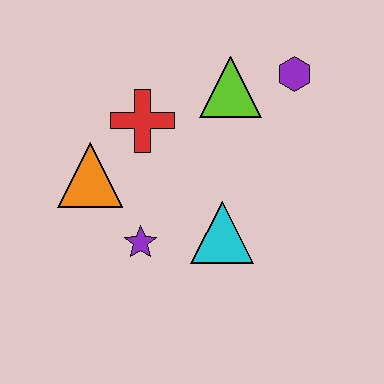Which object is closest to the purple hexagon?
The lime triangle is closest to the purple hexagon.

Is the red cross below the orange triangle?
No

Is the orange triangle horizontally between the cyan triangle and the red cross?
No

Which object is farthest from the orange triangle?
The purple hexagon is farthest from the orange triangle.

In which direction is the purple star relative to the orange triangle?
The purple star is below the orange triangle.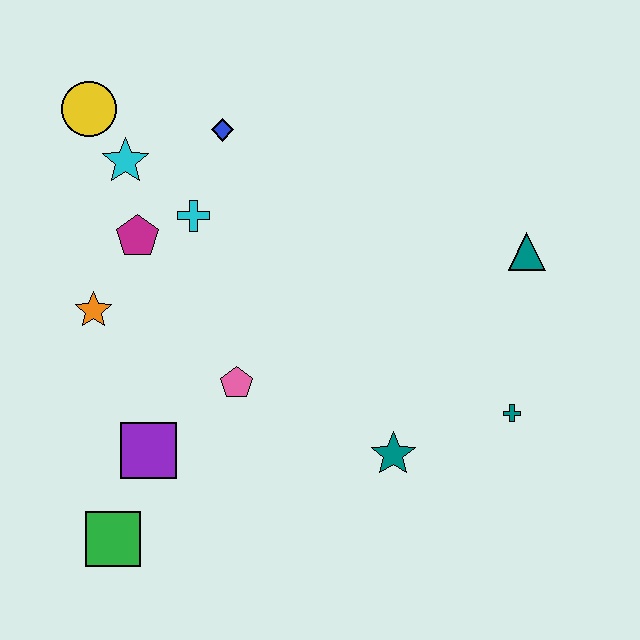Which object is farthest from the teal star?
The yellow circle is farthest from the teal star.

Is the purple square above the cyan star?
No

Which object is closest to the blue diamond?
The cyan cross is closest to the blue diamond.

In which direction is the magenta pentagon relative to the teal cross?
The magenta pentagon is to the left of the teal cross.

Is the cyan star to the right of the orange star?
Yes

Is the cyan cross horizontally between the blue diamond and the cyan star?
Yes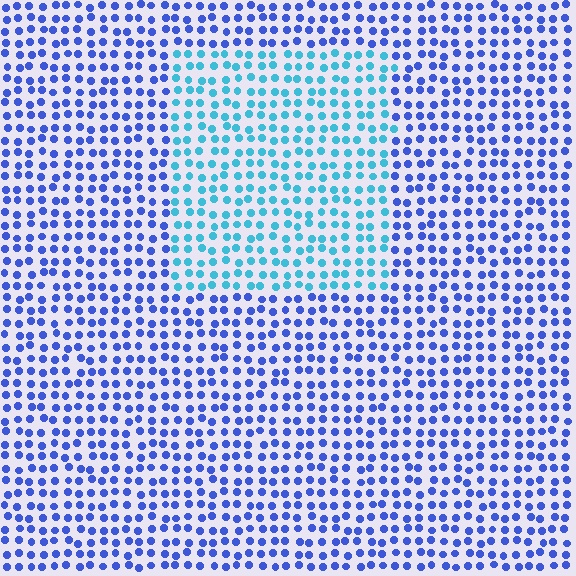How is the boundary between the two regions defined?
The boundary is defined purely by a slight shift in hue (about 41 degrees). Spacing, size, and orientation are identical on both sides.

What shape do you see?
I see a rectangle.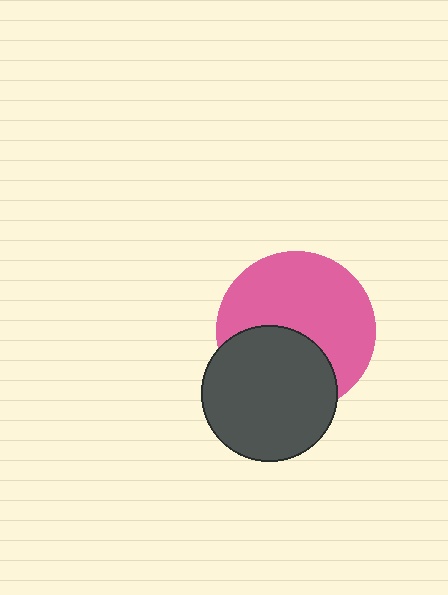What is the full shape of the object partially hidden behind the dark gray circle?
The partially hidden object is a pink circle.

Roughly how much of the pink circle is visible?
About half of it is visible (roughly 62%).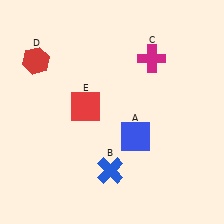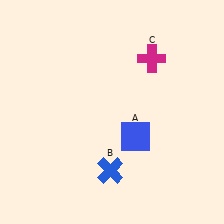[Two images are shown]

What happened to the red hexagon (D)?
The red hexagon (D) was removed in Image 2. It was in the top-left area of Image 1.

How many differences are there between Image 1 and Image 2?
There are 2 differences between the two images.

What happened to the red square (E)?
The red square (E) was removed in Image 2. It was in the top-left area of Image 1.